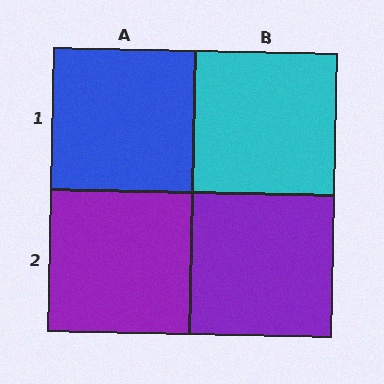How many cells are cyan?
1 cell is cyan.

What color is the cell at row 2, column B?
Purple.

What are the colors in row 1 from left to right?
Blue, cyan.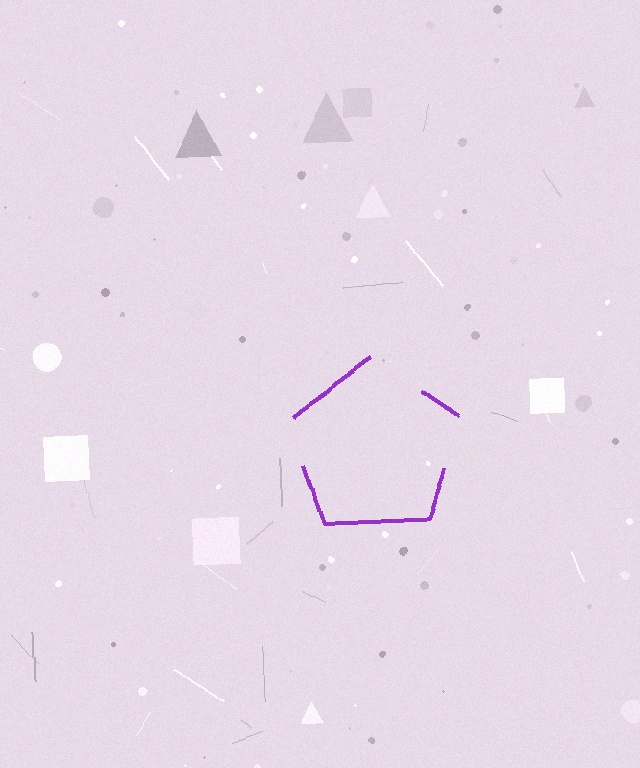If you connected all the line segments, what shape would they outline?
They would outline a pentagon.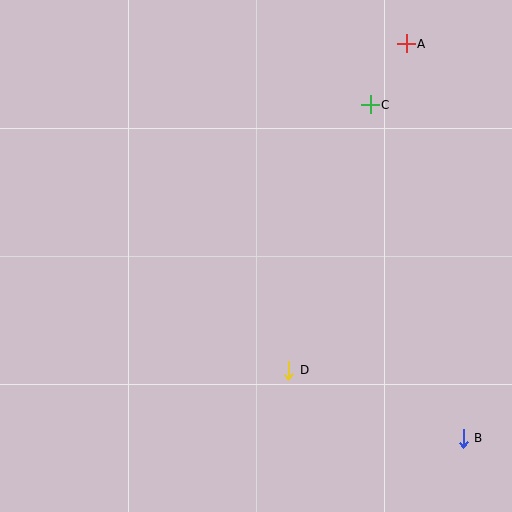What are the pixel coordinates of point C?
Point C is at (370, 105).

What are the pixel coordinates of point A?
Point A is at (406, 44).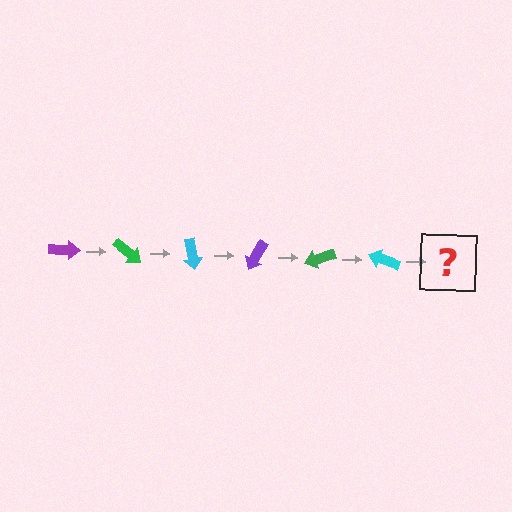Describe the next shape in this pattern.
It should be a purple arrow, rotated 240 degrees from the start.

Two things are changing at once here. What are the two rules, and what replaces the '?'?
The two rules are that it rotates 40 degrees each step and the color cycles through purple, green, and cyan. The '?' should be a purple arrow, rotated 240 degrees from the start.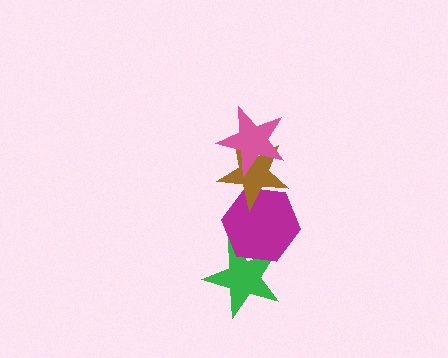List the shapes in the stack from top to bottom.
From top to bottom: the pink star, the brown star, the magenta hexagon, the green star.